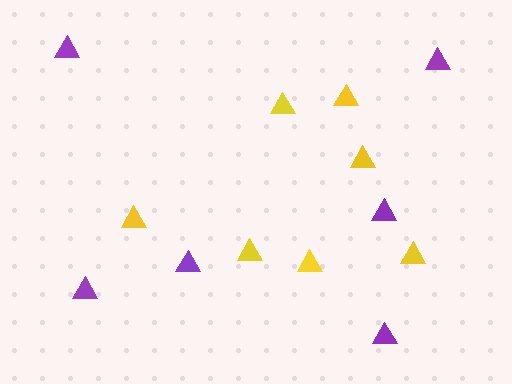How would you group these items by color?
There are 2 groups: one group of purple triangles (6) and one group of yellow triangles (7).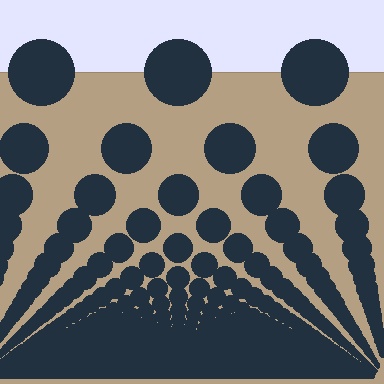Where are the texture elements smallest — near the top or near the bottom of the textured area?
Near the bottom.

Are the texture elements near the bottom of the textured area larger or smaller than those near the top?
Smaller. The gradient is inverted — elements near the bottom are smaller and denser.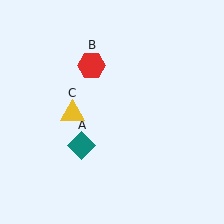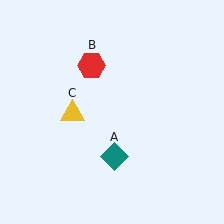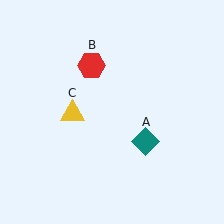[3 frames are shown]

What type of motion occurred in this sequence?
The teal diamond (object A) rotated counterclockwise around the center of the scene.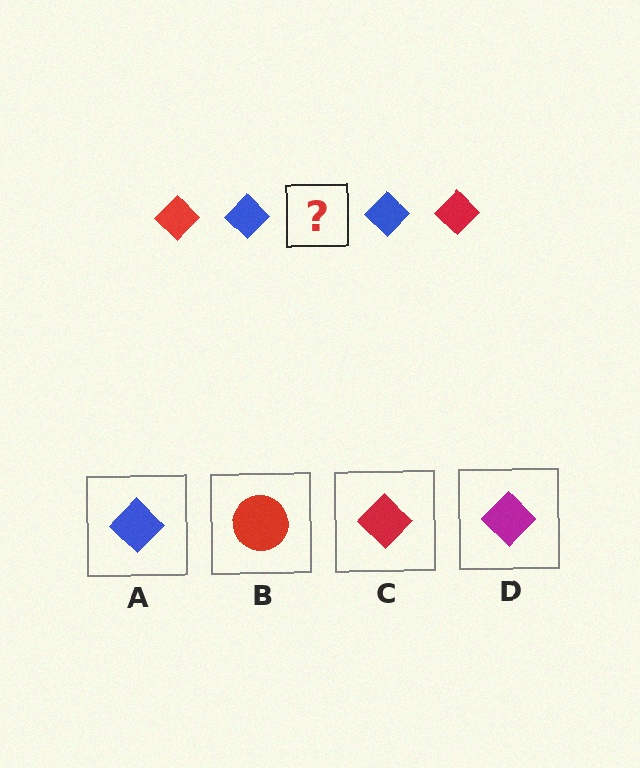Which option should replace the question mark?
Option C.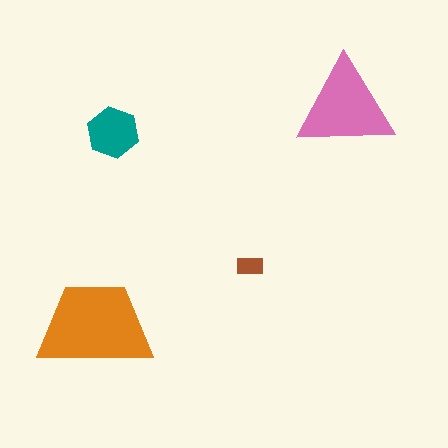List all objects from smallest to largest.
The brown rectangle, the teal hexagon, the pink triangle, the orange trapezoid.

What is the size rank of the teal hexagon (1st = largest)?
3rd.